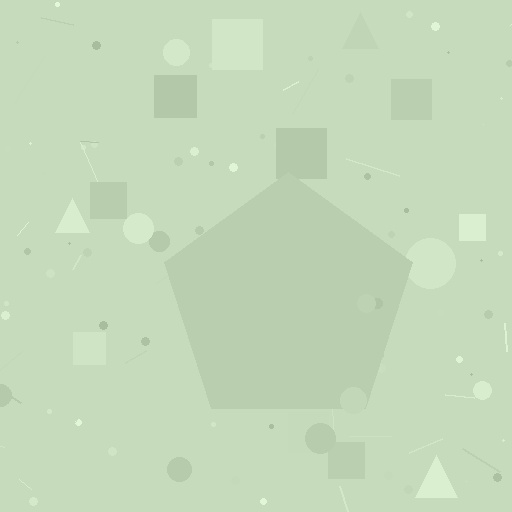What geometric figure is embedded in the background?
A pentagon is embedded in the background.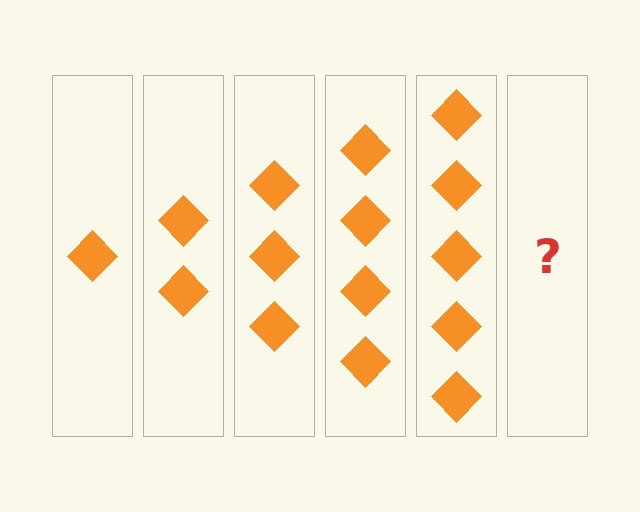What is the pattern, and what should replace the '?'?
The pattern is that each step adds one more diamond. The '?' should be 6 diamonds.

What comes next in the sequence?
The next element should be 6 diamonds.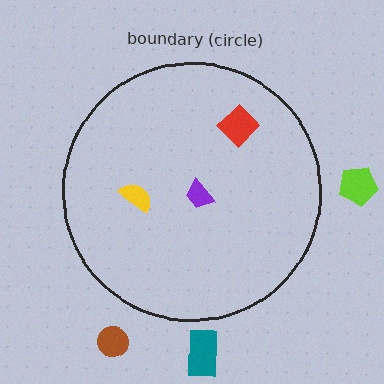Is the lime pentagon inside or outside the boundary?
Outside.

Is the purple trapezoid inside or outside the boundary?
Inside.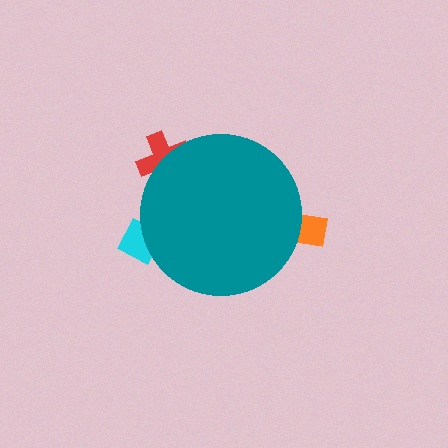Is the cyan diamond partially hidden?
Yes, the cyan diamond is partially hidden behind the teal circle.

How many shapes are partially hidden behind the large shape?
3 shapes are partially hidden.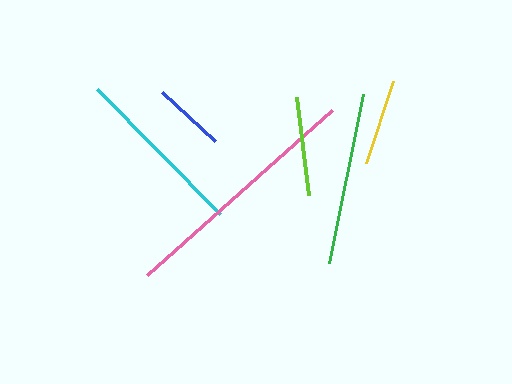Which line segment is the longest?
The pink line is the longest at approximately 248 pixels.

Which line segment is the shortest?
The blue line is the shortest at approximately 72 pixels.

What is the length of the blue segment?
The blue segment is approximately 72 pixels long.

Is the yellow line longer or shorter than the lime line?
The lime line is longer than the yellow line.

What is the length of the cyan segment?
The cyan segment is approximately 175 pixels long.